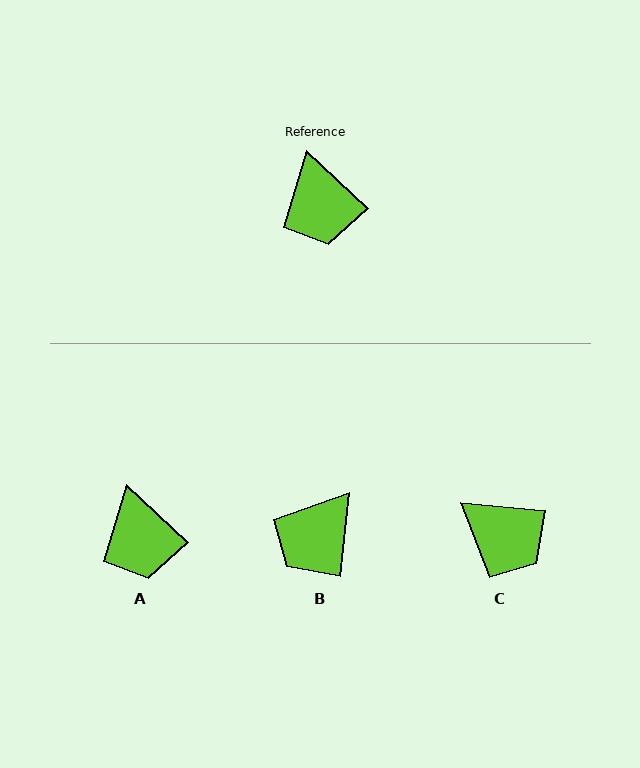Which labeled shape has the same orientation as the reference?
A.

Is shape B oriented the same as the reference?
No, it is off by about 53 degrees.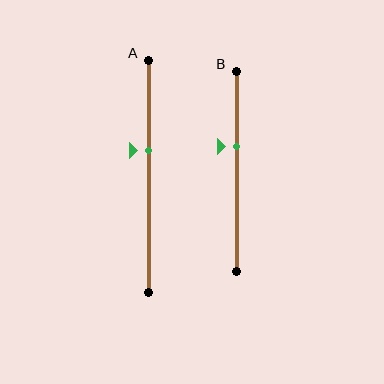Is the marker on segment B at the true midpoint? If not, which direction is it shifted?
No, the marker on segment B is shifted upward by about 13% of the segment length.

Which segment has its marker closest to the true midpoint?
Segment A has its marker closest to the true midpoint.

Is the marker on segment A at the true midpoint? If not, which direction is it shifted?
No, the marker on segment A is shifted upward by about 11% of the segment length.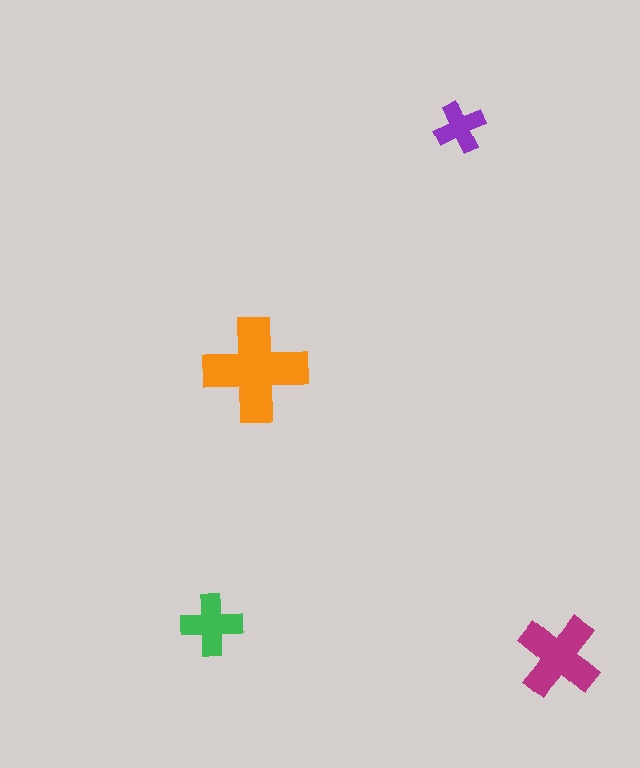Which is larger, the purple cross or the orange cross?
The orange one.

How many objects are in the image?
There are 4 objects in the image.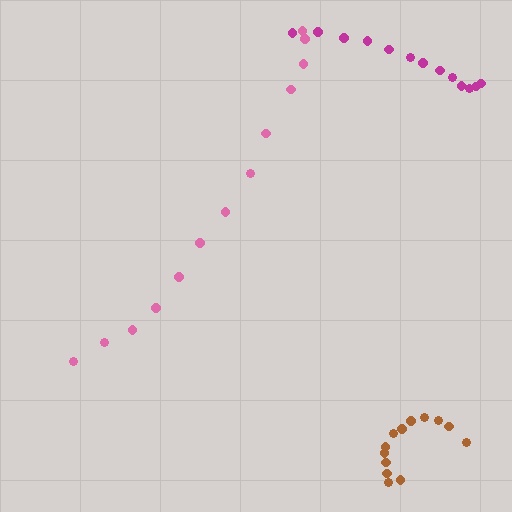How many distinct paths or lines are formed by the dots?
There are 3 distinct paths.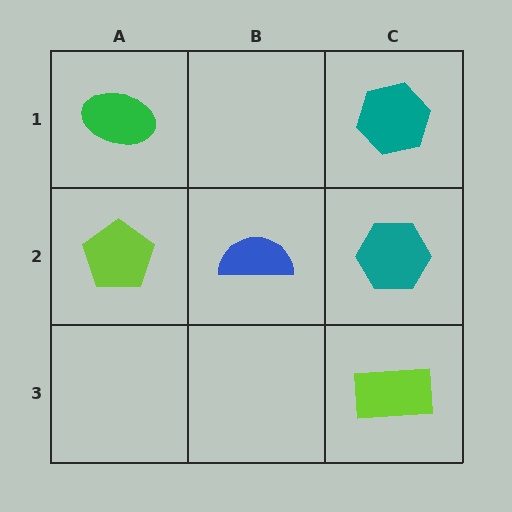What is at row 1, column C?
A teal hexagon.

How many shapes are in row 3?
1 shape.